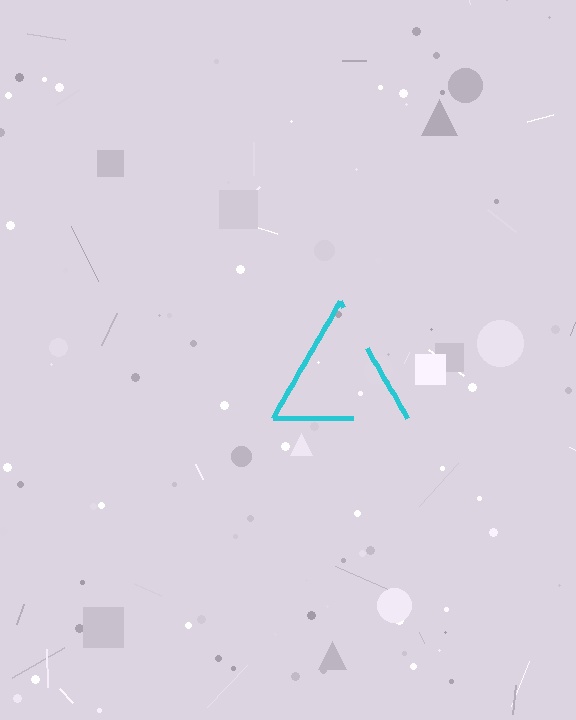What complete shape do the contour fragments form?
The contour fragments form a triangle.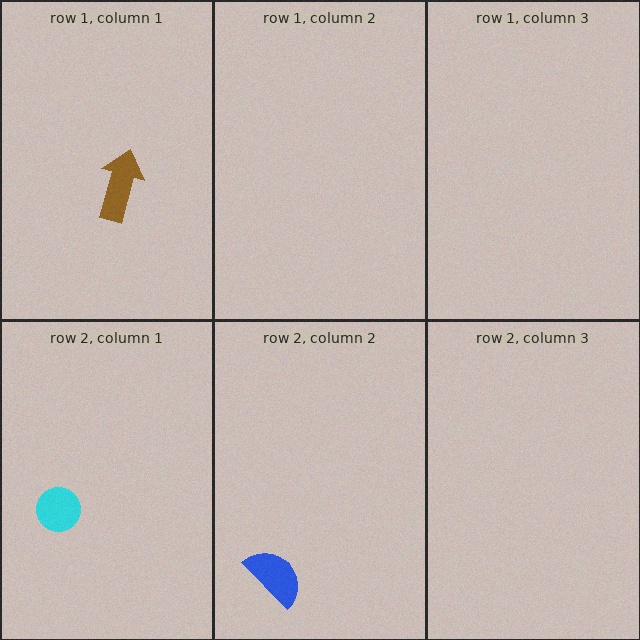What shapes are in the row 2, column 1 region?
The cyan circle.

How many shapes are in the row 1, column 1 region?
1.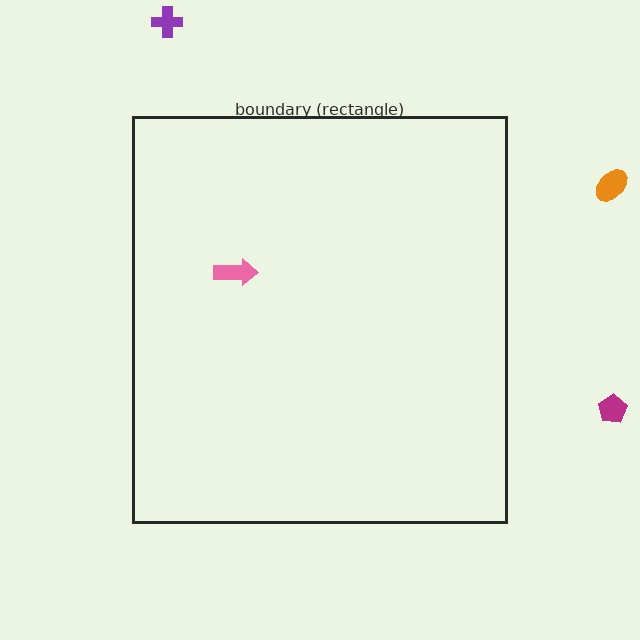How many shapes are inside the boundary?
1 inside, 3 outside.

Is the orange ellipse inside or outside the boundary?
Outside.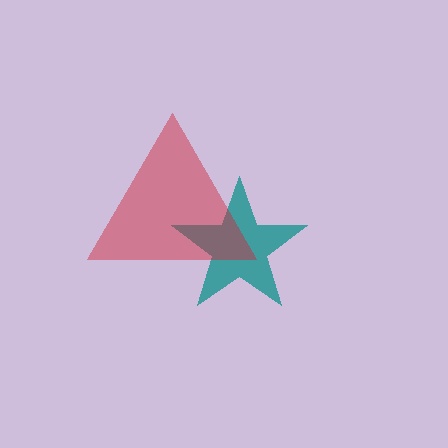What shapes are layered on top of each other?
The layered shapes are: a teal star, a red triangle.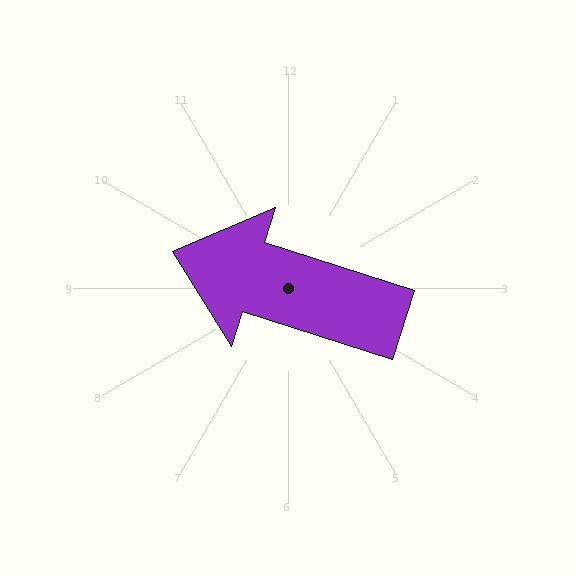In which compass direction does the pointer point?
West.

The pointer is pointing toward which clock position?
Roughly 10 o'clock.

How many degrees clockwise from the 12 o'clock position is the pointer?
Approximately 288 degrees.